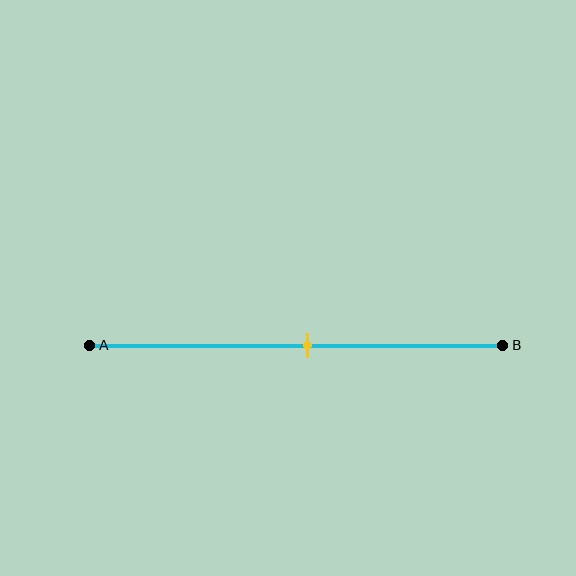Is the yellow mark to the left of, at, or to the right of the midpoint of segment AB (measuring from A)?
The yellow mark is approximately at the midpoint of segment AB.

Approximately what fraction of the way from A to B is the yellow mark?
The yellow mark is approximately 55% of the way from A to B.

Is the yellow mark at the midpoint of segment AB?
Yes, the mark is approximately at the midpoint.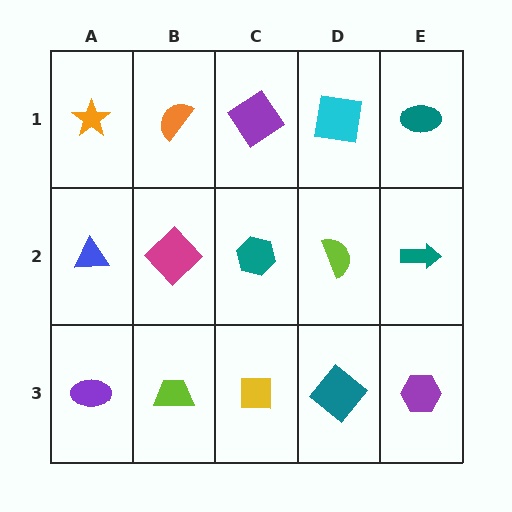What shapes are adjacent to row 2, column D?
A cyan square (row 1, column D), a teal diamond (row 3, column D), a teal hexagon (row 2, column C), a teal arrow (row 2, column E).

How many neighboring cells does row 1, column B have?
3.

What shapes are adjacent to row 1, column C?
A teal hexagon (row 2, column C), an orange semicircle (row 1, column B), a cyan square (row 1, column D).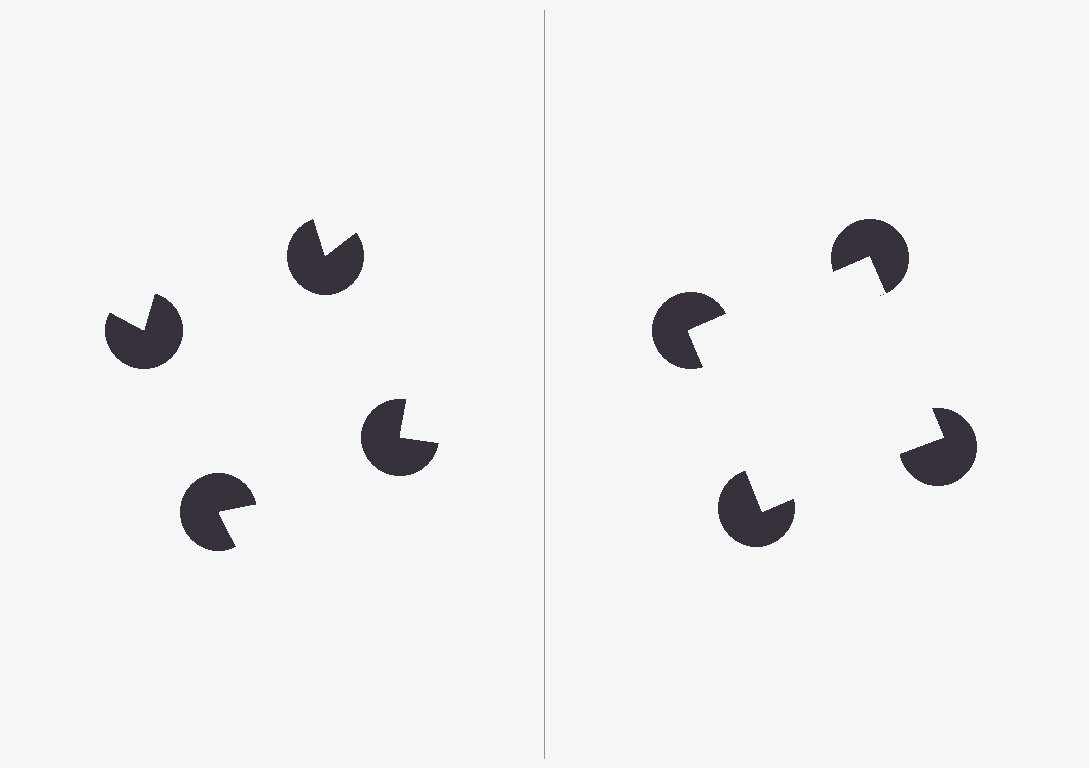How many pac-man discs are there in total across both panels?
8 — 4 on each side.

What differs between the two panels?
The pac-man discs are positioned identically on both sides; only the wedge orientations differ. On the right they align to a square; on the left they are misaligned.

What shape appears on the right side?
An illusory square.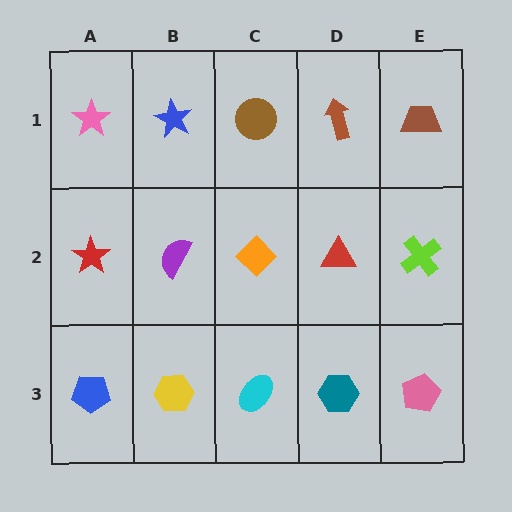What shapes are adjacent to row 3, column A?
A red star (row 2, column A), a yellow hexagon (row 3, column B).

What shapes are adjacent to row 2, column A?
A pink star (row 1, column A), a blue pentagon (row 3, column A), a purple semicircle (row 2, column B).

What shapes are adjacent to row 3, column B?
A purple semicircle (row 2, column B), a blue pentagon (row 3, column A), a cyan ellipse (row 3, column C).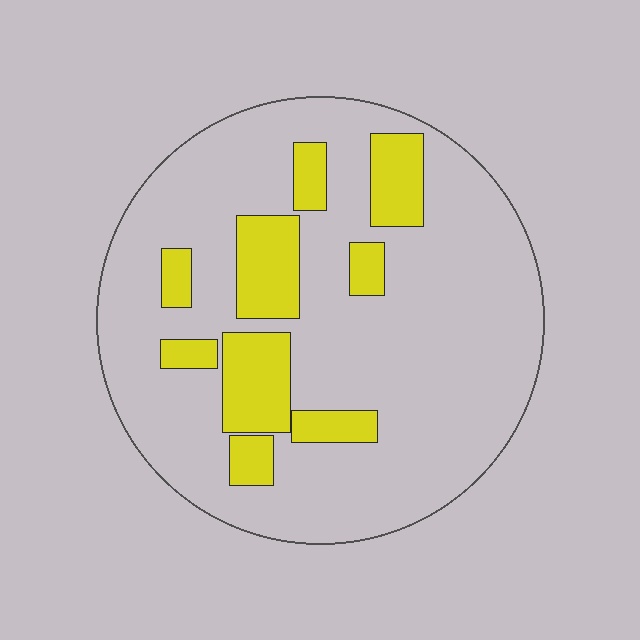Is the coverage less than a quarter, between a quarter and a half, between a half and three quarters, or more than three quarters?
Less than a quarter.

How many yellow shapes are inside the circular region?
9.